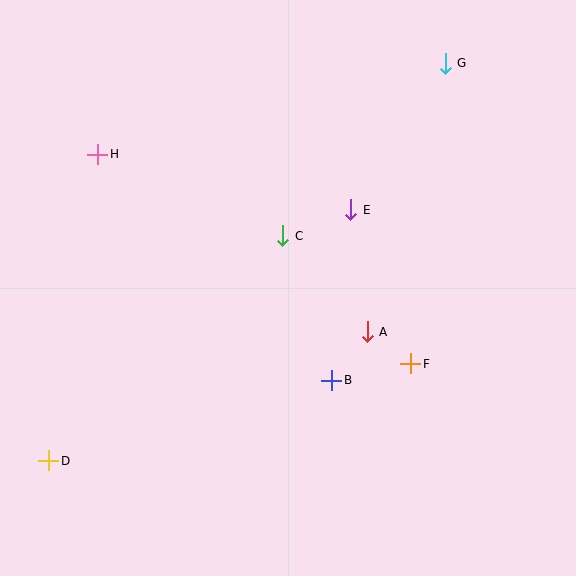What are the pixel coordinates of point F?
Point F is at (411, 364).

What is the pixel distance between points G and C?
The distance between G and C is 237 pixels.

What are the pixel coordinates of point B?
Point B is at (332, 380).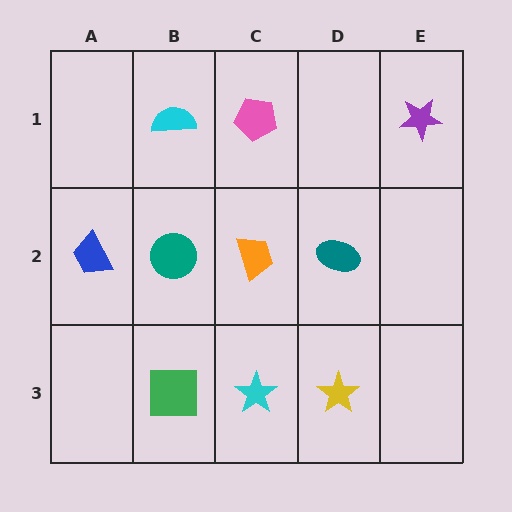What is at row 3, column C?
A cyan star.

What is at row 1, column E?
A purple star.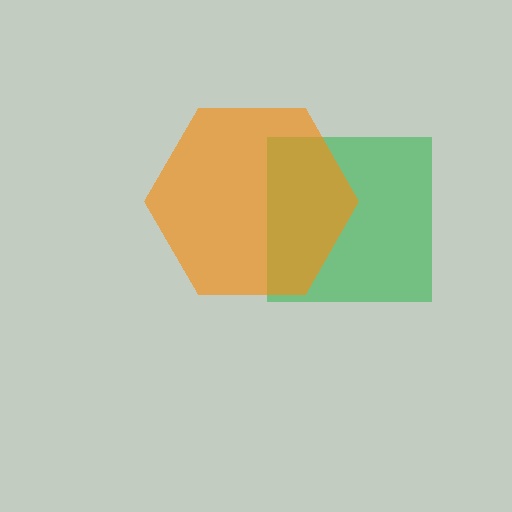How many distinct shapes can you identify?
There are 2 distinct shapes: a green square, an orange hexagon.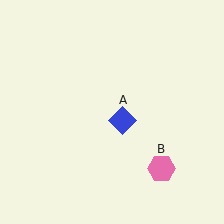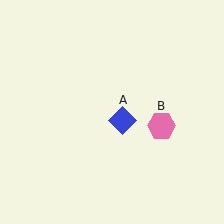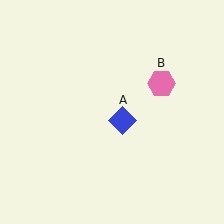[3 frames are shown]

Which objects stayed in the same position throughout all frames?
Blue diamond (object A) remained stationary.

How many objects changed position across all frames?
1 object changed position: pink hexagon (object B).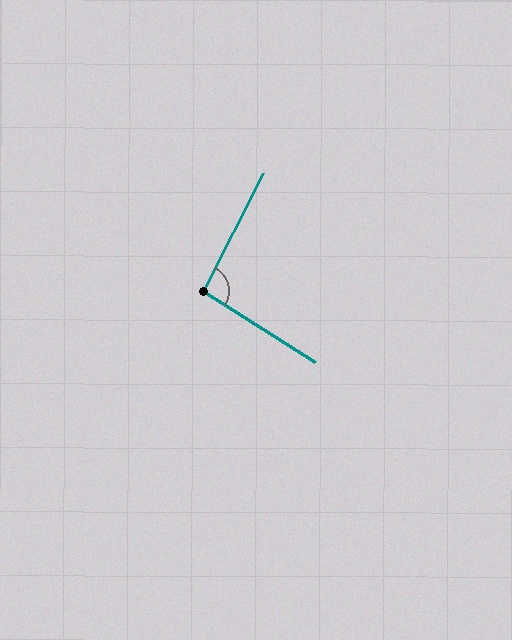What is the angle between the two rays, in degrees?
Approximately 96 degrees.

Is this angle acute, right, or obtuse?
It is obtuse.